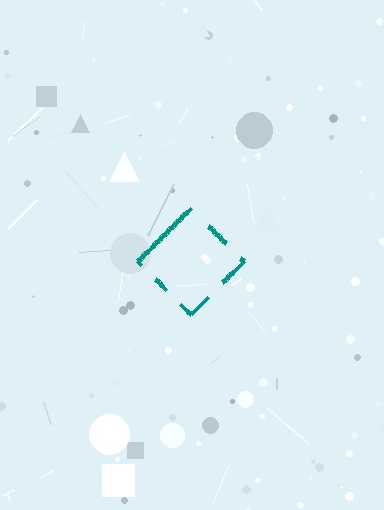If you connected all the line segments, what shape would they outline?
They would outline a diamond.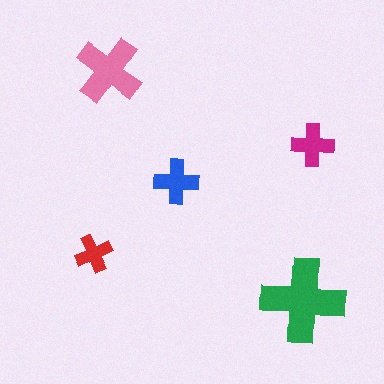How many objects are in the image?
There are 5 objects in the image.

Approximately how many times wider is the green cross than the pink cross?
About 1.5 times wider.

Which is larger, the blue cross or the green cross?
The green one.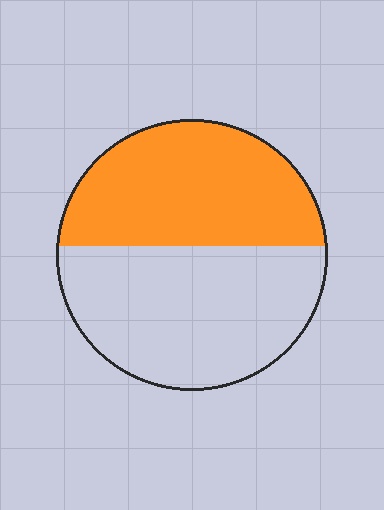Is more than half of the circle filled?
No.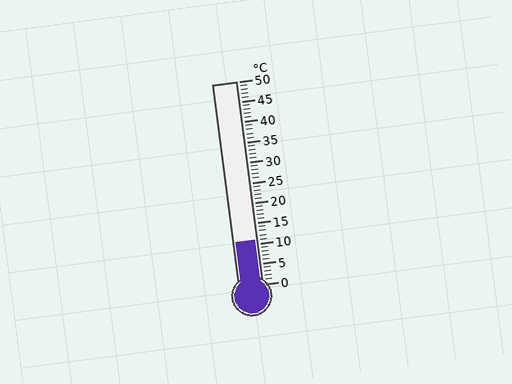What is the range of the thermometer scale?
The thermometer scale ranges from 0°C to 50°C.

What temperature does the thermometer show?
The thermometer shows approximately 11°C.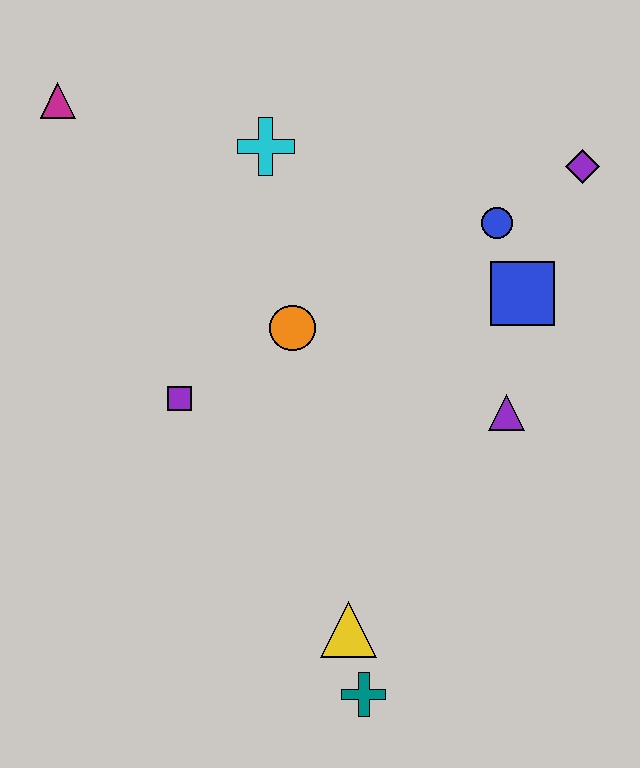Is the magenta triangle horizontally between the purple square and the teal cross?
No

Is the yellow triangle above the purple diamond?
No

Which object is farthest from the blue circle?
The teal cross is farthest from the blue circle.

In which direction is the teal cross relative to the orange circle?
The teal cross is below the orange circle.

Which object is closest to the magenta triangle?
The cyan cross is closest to the magenta triangle.